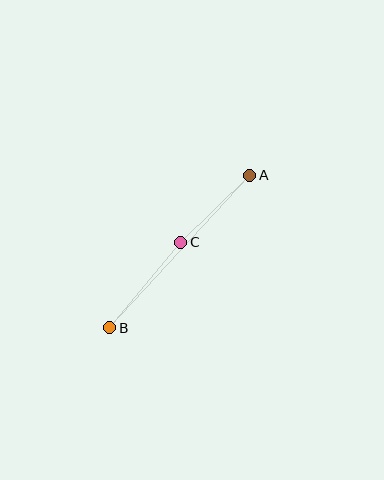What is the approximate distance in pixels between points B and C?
The distance between B and C is approximately 111 pixels.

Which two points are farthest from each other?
Points A and B are farthest from each other.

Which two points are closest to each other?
Points A and C are closest to each other.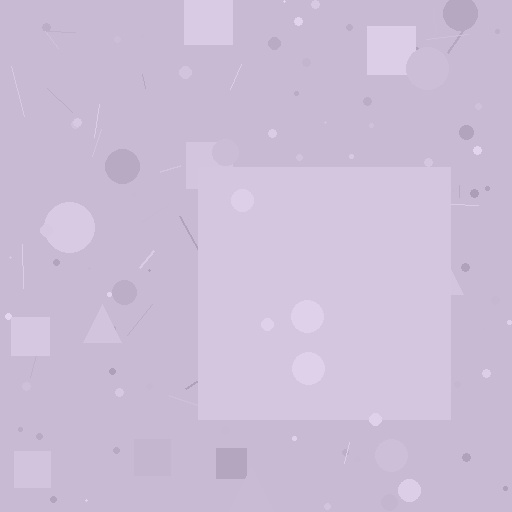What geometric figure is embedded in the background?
A square is embedded in the background.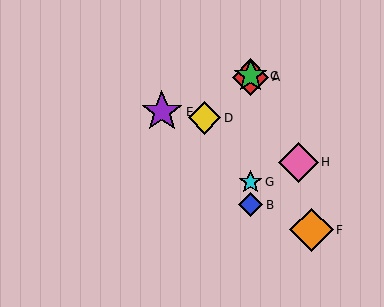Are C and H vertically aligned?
No, C is at x≈251 and H is at x≈298.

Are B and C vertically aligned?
Yes, both are at x≈251.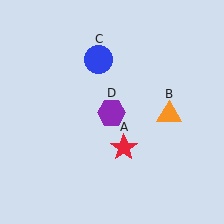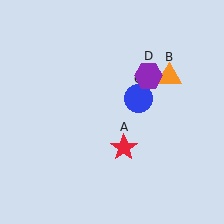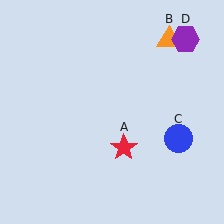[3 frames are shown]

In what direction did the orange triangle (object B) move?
The orange triangle (object B) moved up.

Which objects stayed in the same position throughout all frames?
Red star (object A) remained stationary.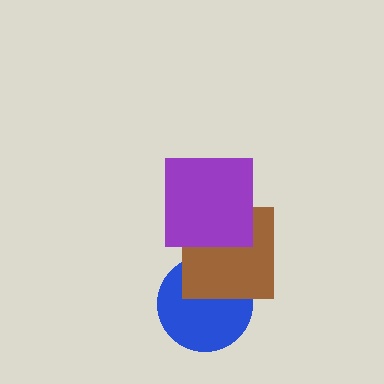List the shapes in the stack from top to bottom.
From top to bottom: the purple square, the brown square, the blue circle.